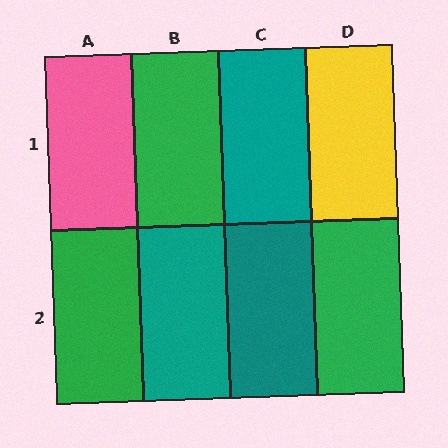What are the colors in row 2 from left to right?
Green, teal, teal, green.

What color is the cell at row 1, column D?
Yellow.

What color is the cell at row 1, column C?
Teal.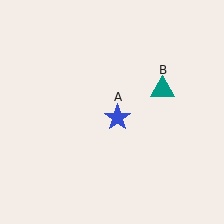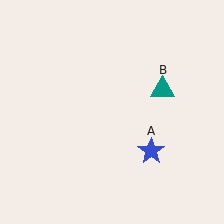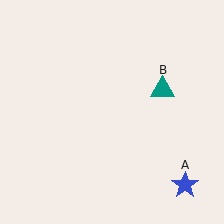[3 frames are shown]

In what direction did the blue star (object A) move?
The blue star (object A) moved down and to the right.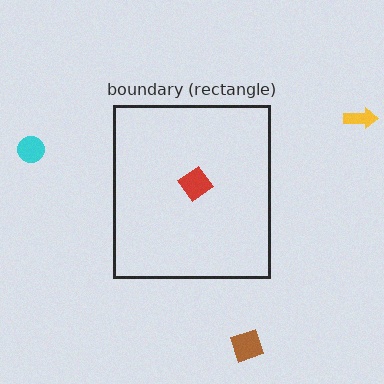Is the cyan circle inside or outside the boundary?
Outside.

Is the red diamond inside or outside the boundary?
Inside.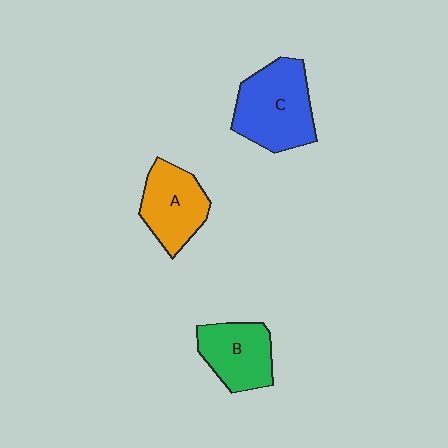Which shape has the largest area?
Shape C (blue).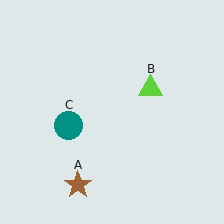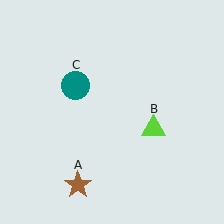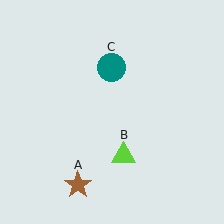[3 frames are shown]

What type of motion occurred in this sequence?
The lime triangle (object B), teal circle (object C) rotated clockwise around the center of the scene.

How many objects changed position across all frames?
2 objects changed position: lime triangle (object B), teal circle (object C).